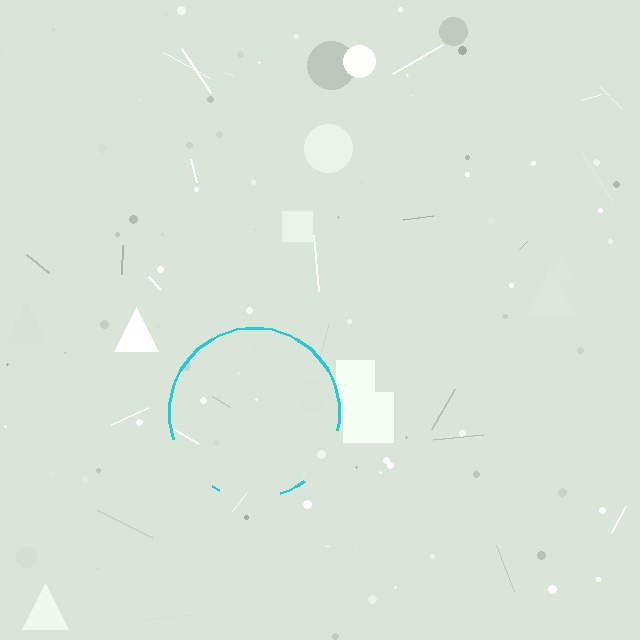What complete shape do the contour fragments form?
The contour fragments form a circle.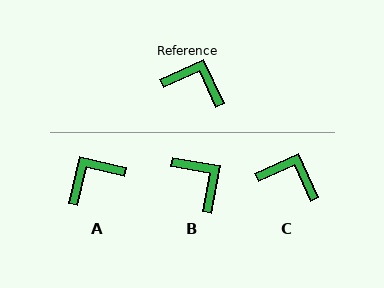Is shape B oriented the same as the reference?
No, it is off by about 35 degrees.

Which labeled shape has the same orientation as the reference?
C.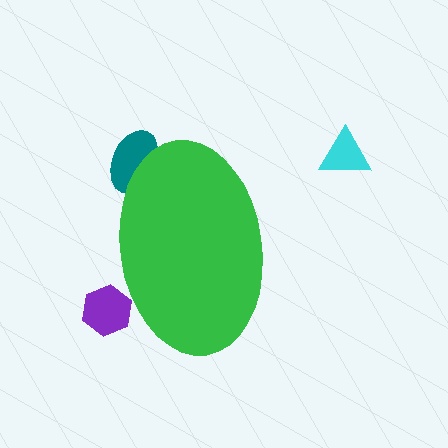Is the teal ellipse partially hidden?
Yes, the teal ellipse is partially hidden behind the green ellipse.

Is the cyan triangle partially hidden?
No, the cyan triangle is fully visible.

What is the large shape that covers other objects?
A green ellipse.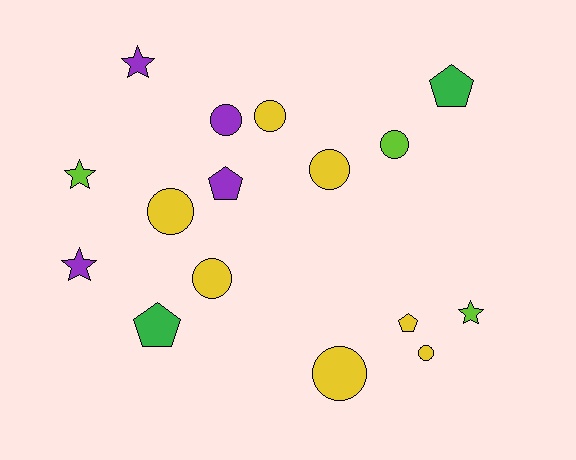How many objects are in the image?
There are 16 objects.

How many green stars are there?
There are no green stars.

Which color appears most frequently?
Yellow, with 7 objects.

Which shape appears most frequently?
Circle, with 8 objects.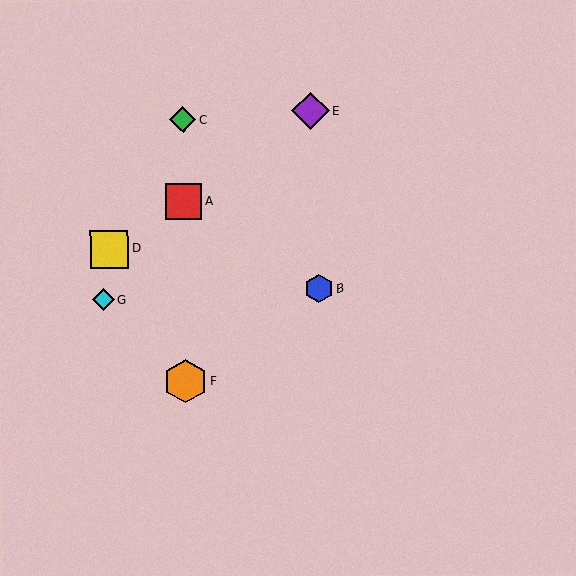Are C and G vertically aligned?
No, C is at x≈183 and G is at x≈103.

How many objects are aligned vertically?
3 objects (A, C, F) are aligned vertically.